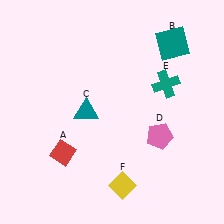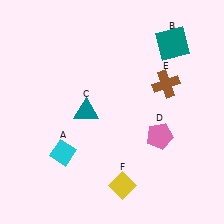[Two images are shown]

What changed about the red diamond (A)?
In Image 1, A is red. In Image 2, it changed to cyan.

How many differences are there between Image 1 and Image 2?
There are 2 differences between the two images.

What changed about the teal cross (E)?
In Image 1, E is teal. In Image 2, it changed to brown.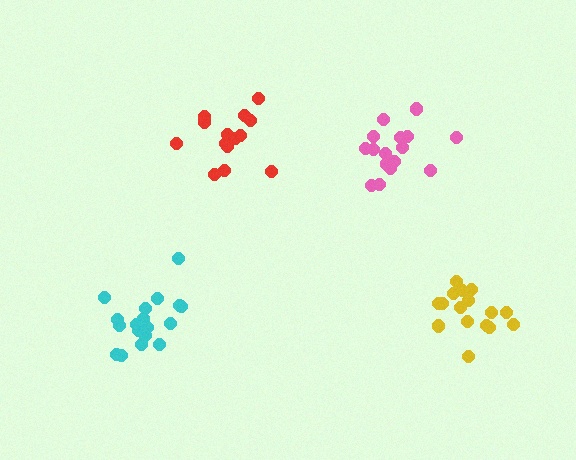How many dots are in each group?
Group 1: 14 dots, Group 2: 16 dots, Group 3: 18 dots, Group 4: 16 dots (64 total).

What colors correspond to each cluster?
The clusters are colored: red, pink, cyan, yellow.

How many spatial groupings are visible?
There are 4 spatial groupings.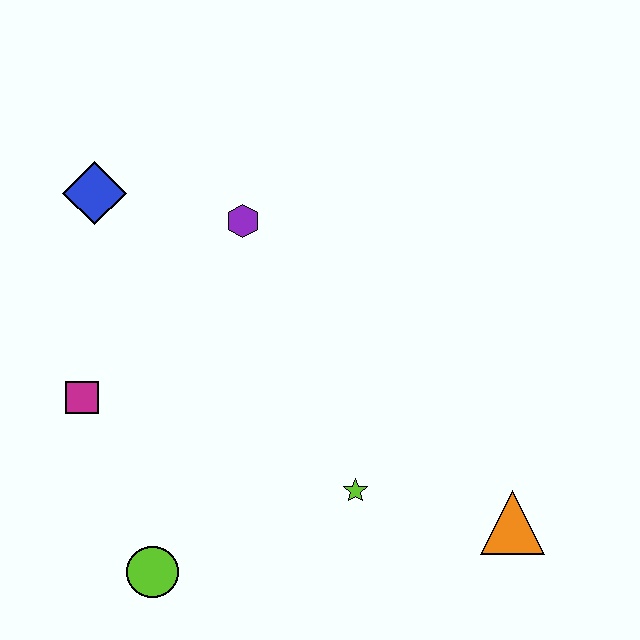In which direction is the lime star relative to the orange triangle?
The lime star is to the left of the orange triangle.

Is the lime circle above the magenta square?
No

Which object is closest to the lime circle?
The magenta square is closest to the lime circle.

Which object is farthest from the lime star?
The blue diamond is farthest from the lime star.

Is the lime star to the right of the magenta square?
Yes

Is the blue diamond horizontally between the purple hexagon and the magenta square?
Yes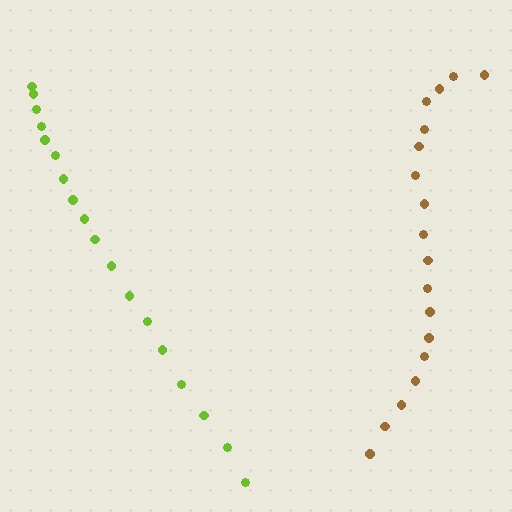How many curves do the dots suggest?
There are 2 distinct paths.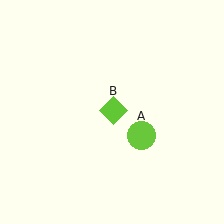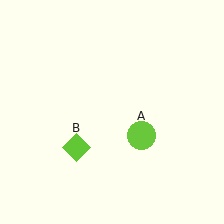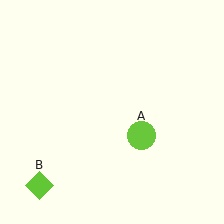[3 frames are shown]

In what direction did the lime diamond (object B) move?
The lime diamond (object B) moved down and to the left.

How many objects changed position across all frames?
1 object changed position: lime diamond (object B).